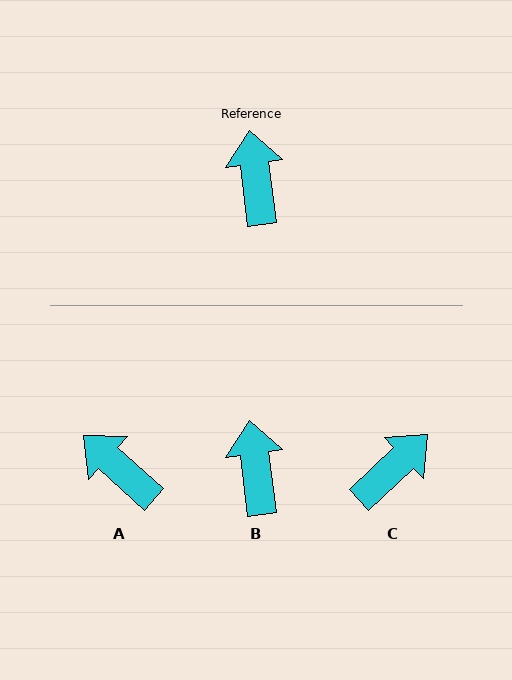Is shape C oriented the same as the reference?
No, it is off by about 54 degrees.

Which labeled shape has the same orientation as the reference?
B.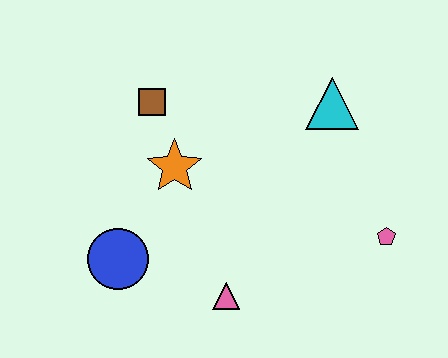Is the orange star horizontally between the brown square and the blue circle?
No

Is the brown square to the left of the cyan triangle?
Yes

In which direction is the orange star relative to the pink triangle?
The orange star is above the pink triangle.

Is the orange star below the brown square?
Yes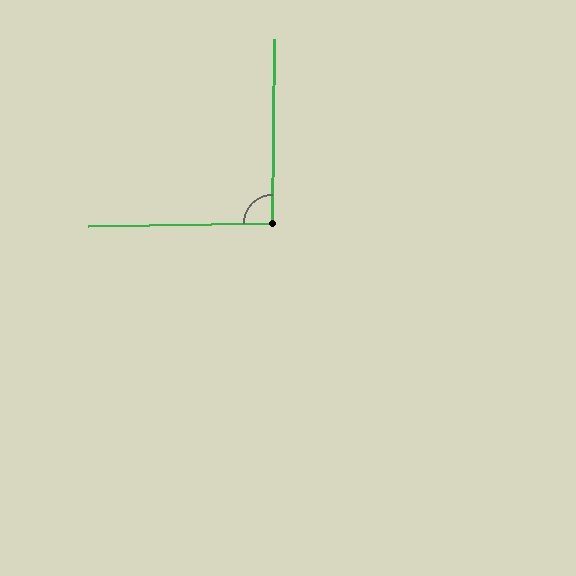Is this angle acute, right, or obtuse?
It is approximately a right angle.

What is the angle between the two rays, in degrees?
Approximately 91 degrees.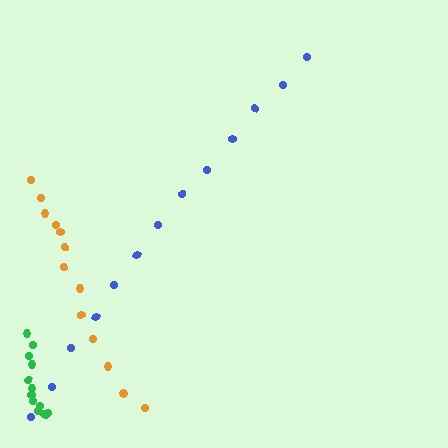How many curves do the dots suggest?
There are 3 distinct paths.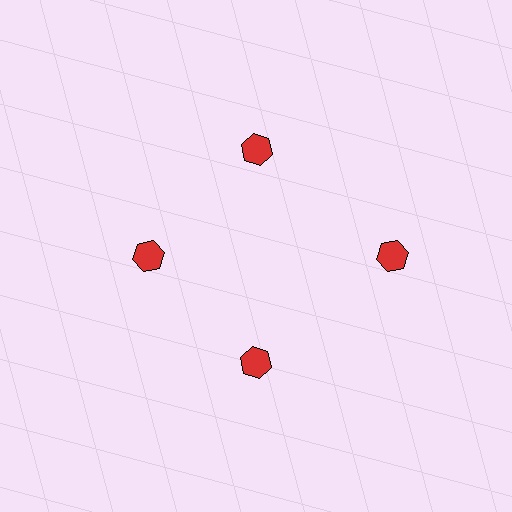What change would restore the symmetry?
The symmetry would be restored by moving it inward, back onto the ring so that all 4 hexagons sit at equal angles and equal distance from the center.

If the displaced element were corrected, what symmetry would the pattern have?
It would have 4-fold rotational symmetry — the pattern would map onto itself every 90 degrees.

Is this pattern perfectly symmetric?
No. The 4 red hexagons are arranged in a ring, but one element near the 3 o'clock position is pushed outward from the center, breaking the 4-fold rotational symmetry.